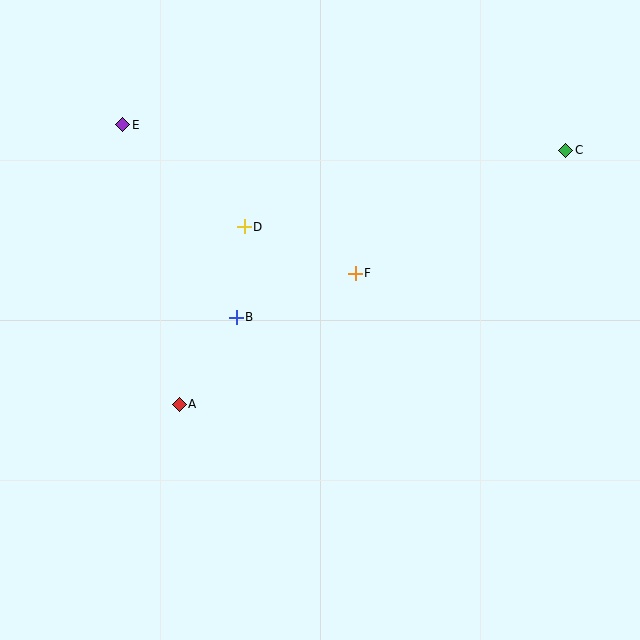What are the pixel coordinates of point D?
Point D is at (244, 227).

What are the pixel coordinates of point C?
Point C is at (566, 150).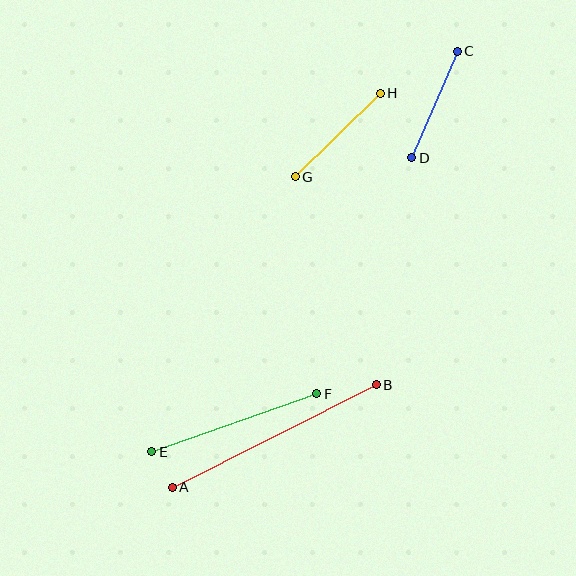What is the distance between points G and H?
The distance is approximately 119 pixels.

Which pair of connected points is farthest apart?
Points A and B are farthest apart.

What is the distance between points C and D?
The distance is approximately 116 pixels.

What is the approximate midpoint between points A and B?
The midpoint is at approximately (274, 436) pixels.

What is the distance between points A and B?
The distance is approximately 228 pixels.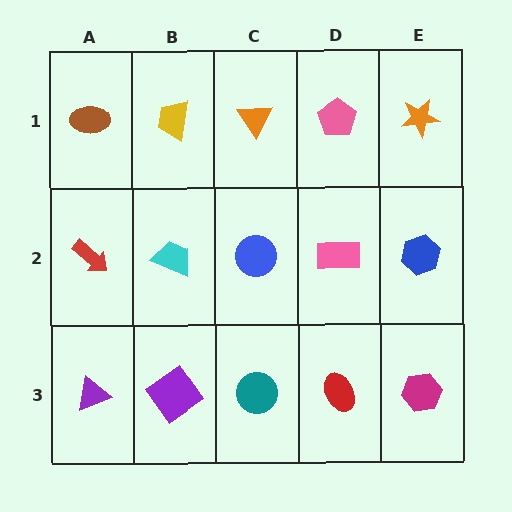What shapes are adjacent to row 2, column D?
A pink pentagon (row 1, column D), a red ellipse (row 3, column D), a blue circle (row 2, column C), a blue hexagon (row 2, column E).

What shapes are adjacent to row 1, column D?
A pink rectangle (row 2, column D), an orange triangle (row 1, column C), an orange star (row 1, column E).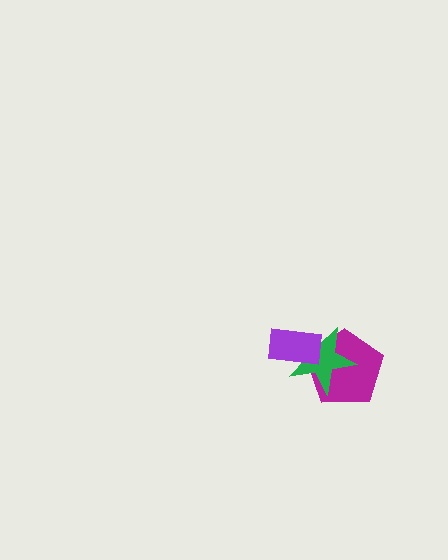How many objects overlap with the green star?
2 objects overlap with the green star.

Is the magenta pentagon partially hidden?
Yes, it is partially covered by another shape.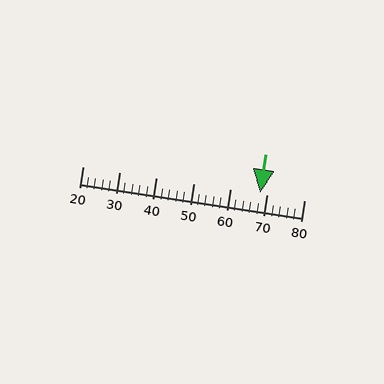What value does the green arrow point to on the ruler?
The green arrow points to approximately 68.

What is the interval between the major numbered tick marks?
The major tick marks are spaced 10 units apart.